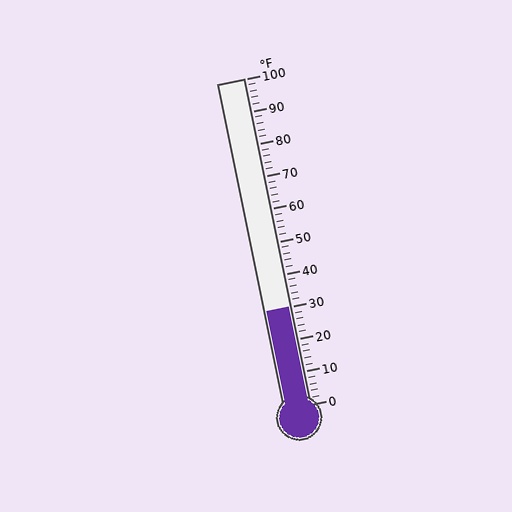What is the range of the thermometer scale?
The thermometer scale ranges from 0°F to 100°F.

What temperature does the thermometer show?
The thermometer shows approximately 30°F.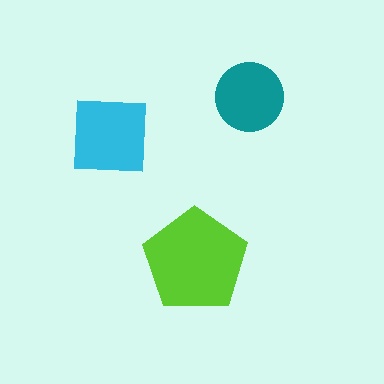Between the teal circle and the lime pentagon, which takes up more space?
The lime pentagon.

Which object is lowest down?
The lime pentagon is bottommost.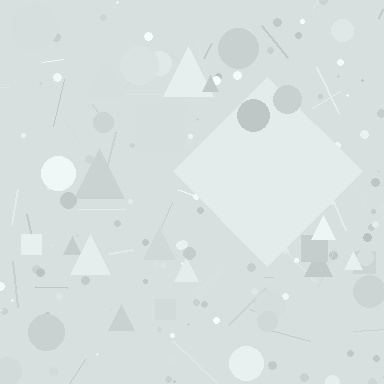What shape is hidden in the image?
A diamond is hidden in the image.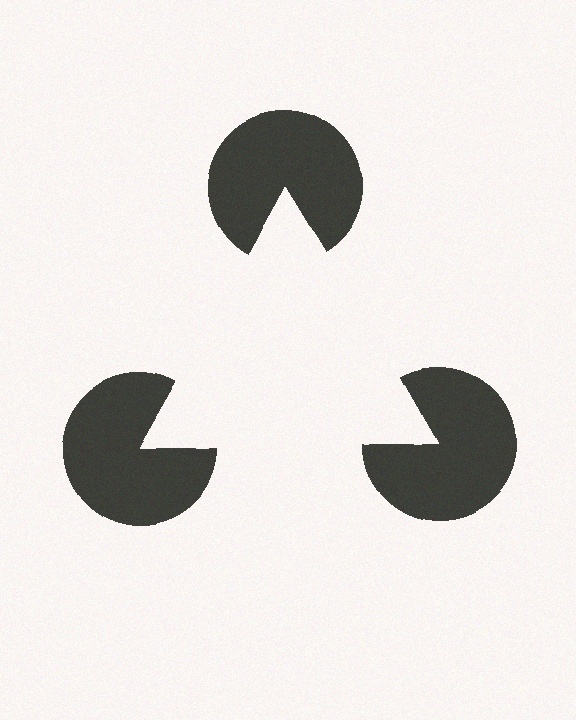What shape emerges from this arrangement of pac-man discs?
An illusory triangle — its edges are inferred from the aligned wedge cuts in the pac-man discs, not physically drawn.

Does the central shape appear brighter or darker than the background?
It typically appears slightly brighter than the background, even though no actual brightness change is drawn.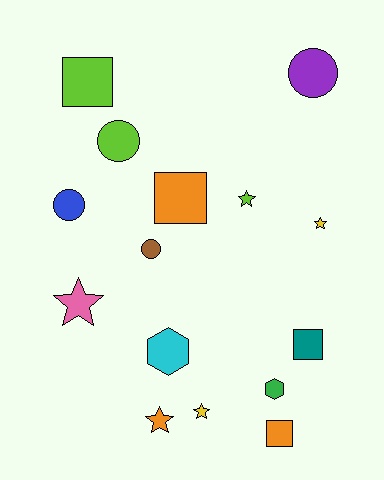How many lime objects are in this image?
There are 3 lime objects.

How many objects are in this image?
There are 15 objects.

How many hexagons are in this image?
There are 2 hexagons.